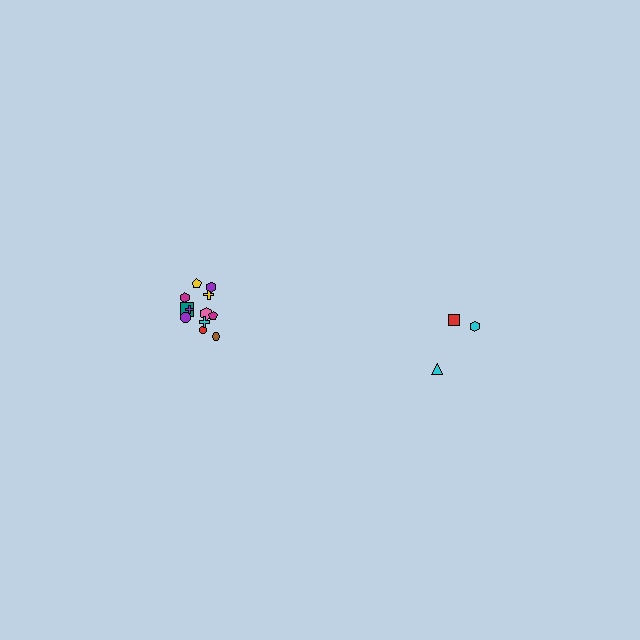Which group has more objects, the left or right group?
The left group.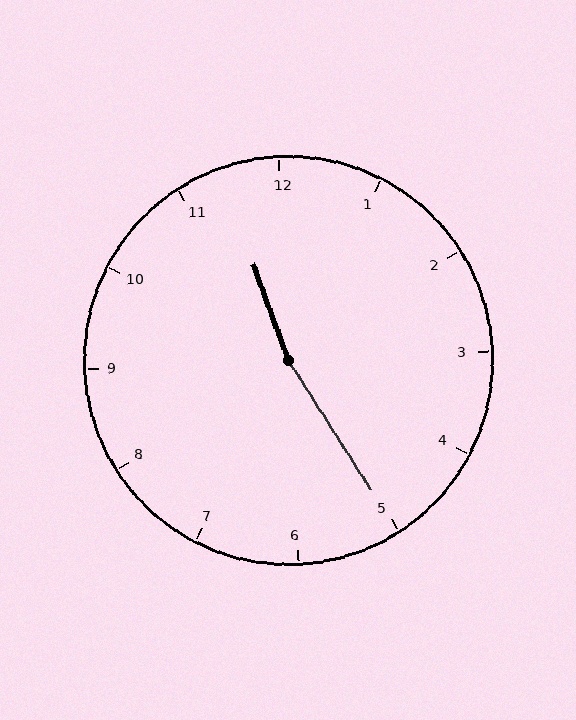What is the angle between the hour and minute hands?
Approximately 168 degrees.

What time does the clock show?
11:25.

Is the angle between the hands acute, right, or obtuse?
It is obtuse.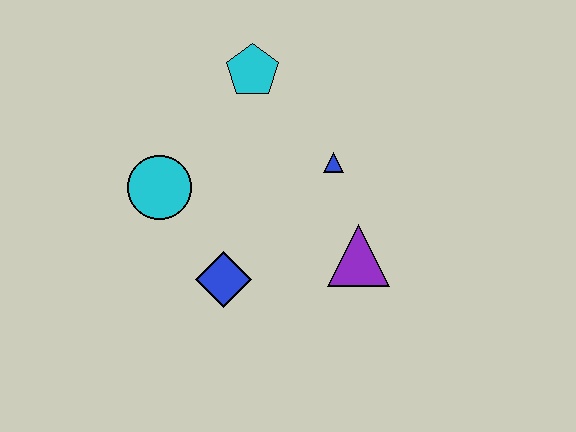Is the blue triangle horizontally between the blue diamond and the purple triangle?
Yes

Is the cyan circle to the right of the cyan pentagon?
No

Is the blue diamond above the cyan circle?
No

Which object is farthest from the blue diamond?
The cyan pentagon is farthest from the blue diamond.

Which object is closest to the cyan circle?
The blue diamond is closest to the cyan circle.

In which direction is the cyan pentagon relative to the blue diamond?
The cyan pentagon is above the blue diamond.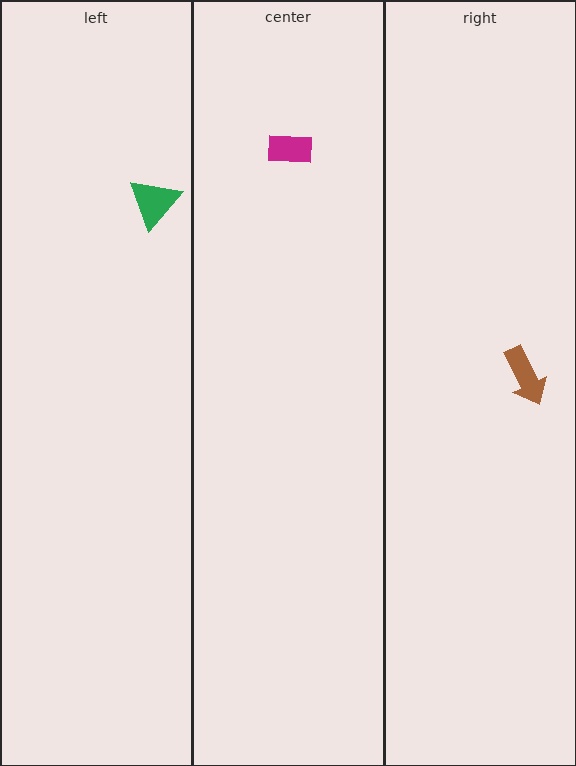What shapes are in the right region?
The brown arrow.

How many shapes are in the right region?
1.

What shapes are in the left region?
The green triangle.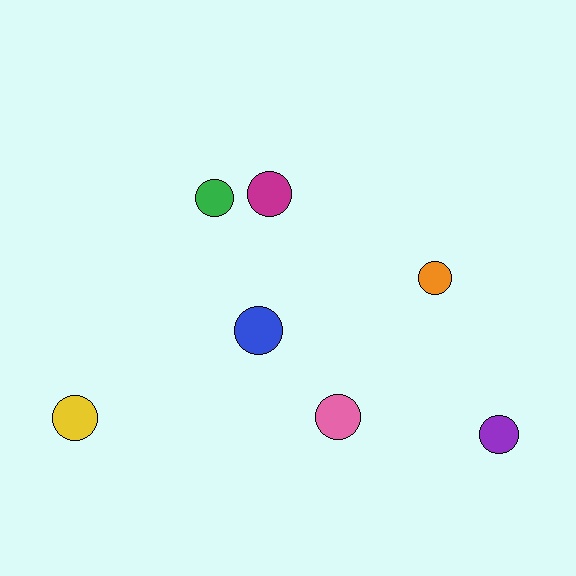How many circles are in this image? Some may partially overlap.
There are 7 circles.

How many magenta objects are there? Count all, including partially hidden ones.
There is 1 magenta object.